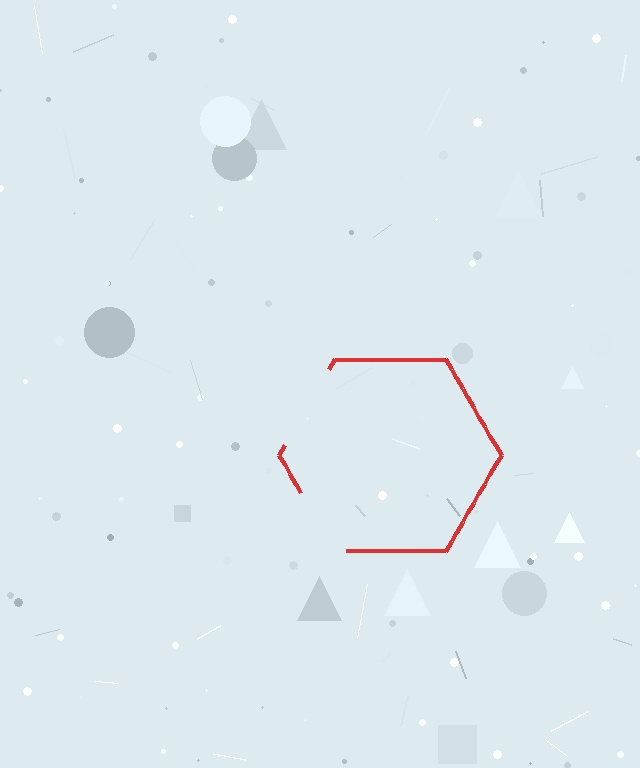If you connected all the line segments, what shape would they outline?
They would outline a hexagon.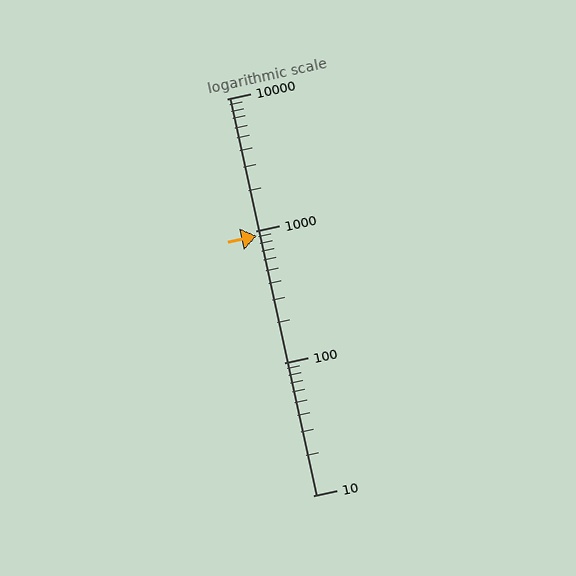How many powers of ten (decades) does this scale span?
The scale spans 3 decades, from 10 to 10000.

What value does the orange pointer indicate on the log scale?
The pointer indicates approximately 920.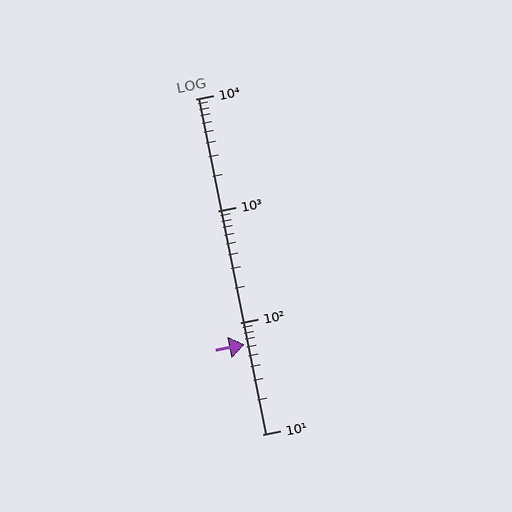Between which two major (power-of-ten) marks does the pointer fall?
The pointer is between 10 and 100.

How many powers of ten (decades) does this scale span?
The scale spans 3 decades, from 10 to 10000.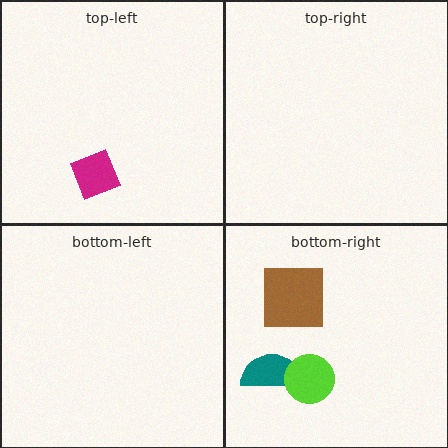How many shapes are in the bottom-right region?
3.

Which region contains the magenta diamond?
The top-left region.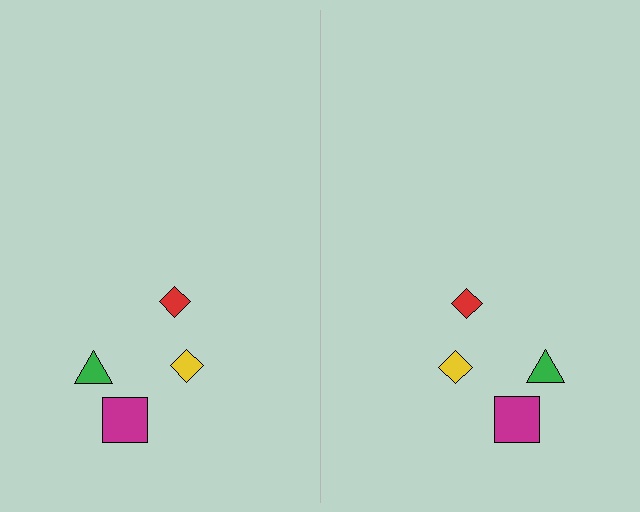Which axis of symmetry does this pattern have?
The pattern has a vertical axis of symmetry running through the center of the image.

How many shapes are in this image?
There are 8 shapes in this image.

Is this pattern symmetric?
Yes, this pattern has bilateral (reflection) symmetry.